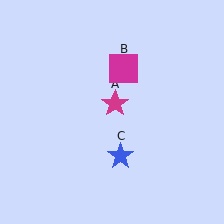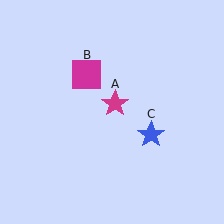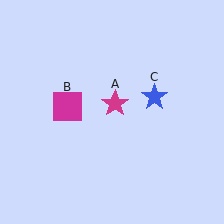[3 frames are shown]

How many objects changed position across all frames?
2 objects changed position: magenta square (object B), blue star (object C).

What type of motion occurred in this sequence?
The magenta square (object B), blue star (object C) rotated counterclockwise around the center of the scene.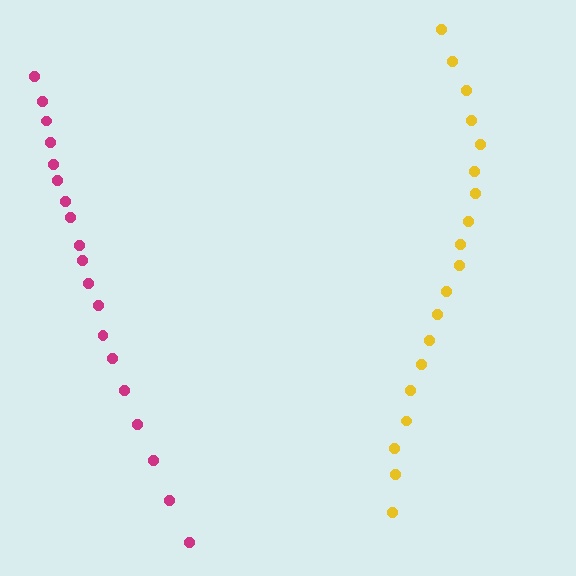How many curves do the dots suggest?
There are 2 distinct paths.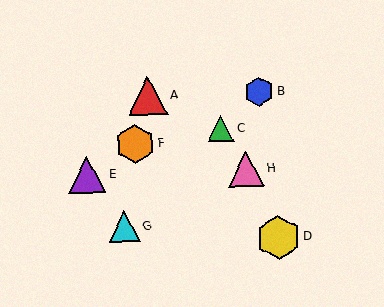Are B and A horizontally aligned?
Yes, both are at y≈91.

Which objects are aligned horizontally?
Objects A, B are aligned horizontally.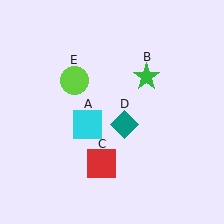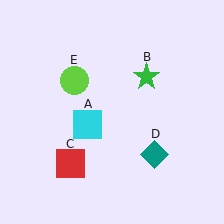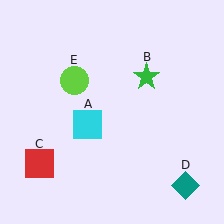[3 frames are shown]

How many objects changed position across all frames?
2 objects changed position: red square (object C), teal diamond (object D).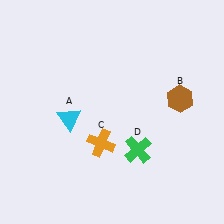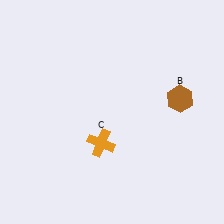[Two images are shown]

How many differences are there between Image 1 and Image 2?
There are 2 differences between the two images.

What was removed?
The cyan triangle (A), the green cross (D) were removed in Image 2.